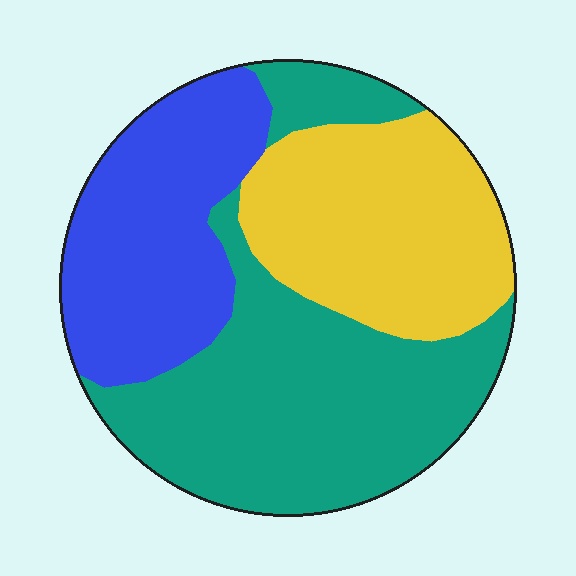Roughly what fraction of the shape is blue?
Blue takes up about one quarter (1/4) of the shape.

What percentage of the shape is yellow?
Yellow covers about 30% of the shape.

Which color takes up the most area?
Teal, at roughly 45%.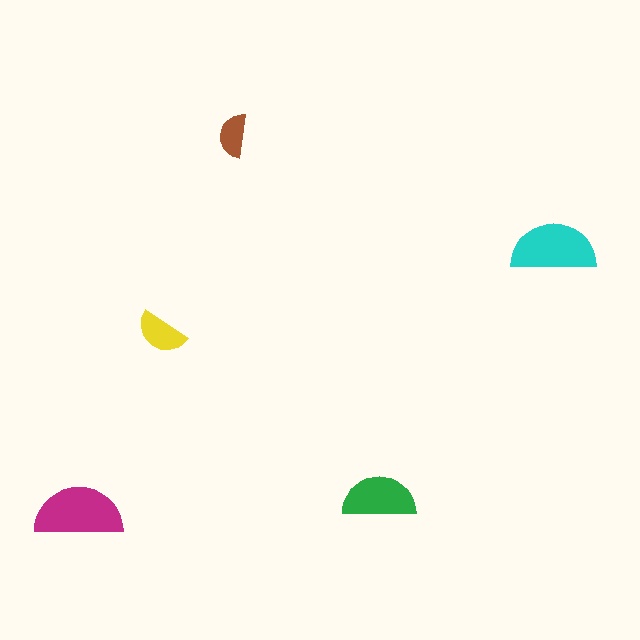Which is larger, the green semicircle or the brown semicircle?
The green one.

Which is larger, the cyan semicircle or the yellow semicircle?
The cyan one.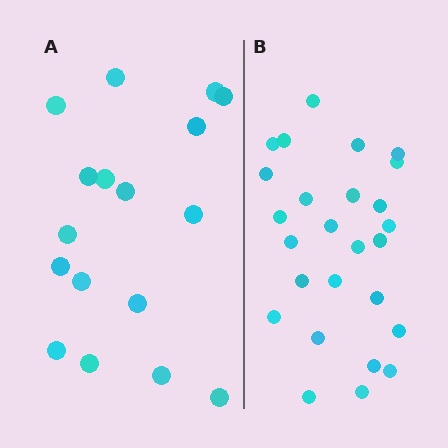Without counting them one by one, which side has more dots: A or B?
Region B (the right region) has more dots.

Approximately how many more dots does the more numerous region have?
Region B has roughly 8 or so more dots than region A.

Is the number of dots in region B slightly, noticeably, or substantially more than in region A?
Region B has substantially more. The ratio is roughly 1.5 to 1.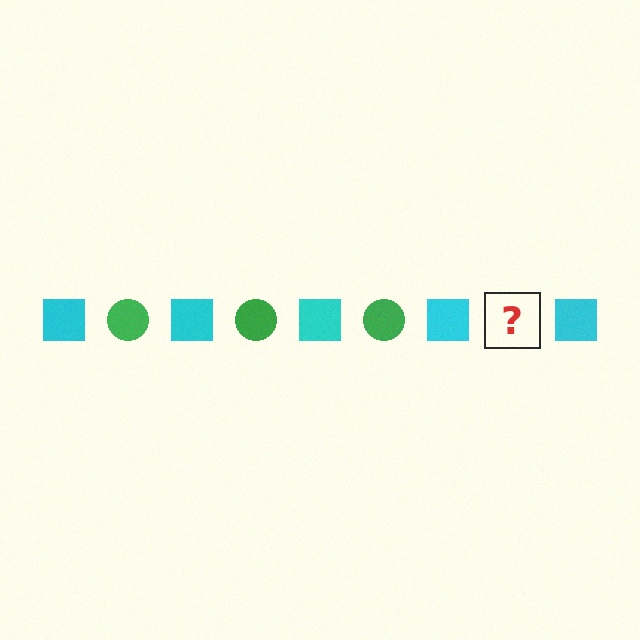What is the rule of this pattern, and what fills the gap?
The rule is that the pattern alternates between cyan square and green circle. The gap should be filled with a green circle.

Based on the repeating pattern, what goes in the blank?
The blank should be a green circle.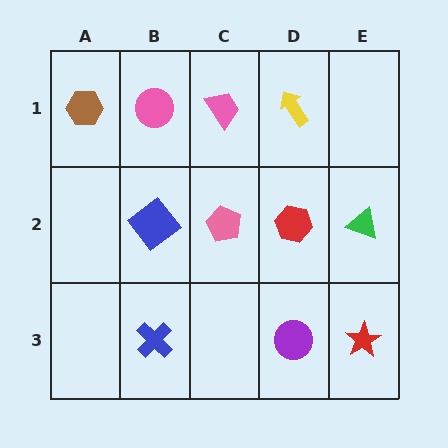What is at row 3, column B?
A blue cross.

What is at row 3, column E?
A red star.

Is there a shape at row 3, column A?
No, that cell is empty.